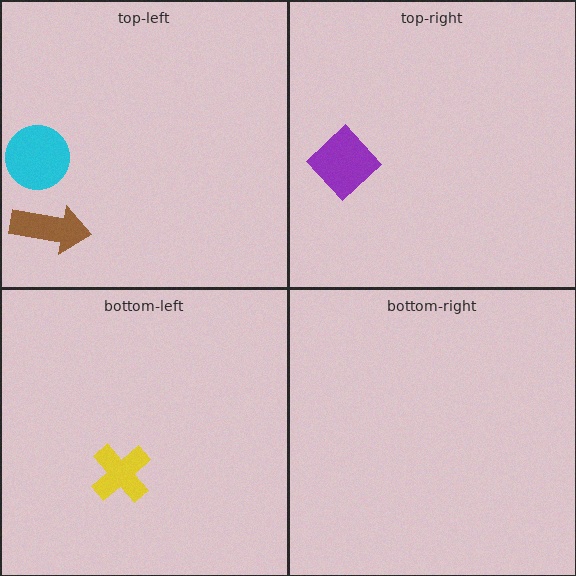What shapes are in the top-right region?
The purple diamond.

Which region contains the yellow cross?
The bottom-left region.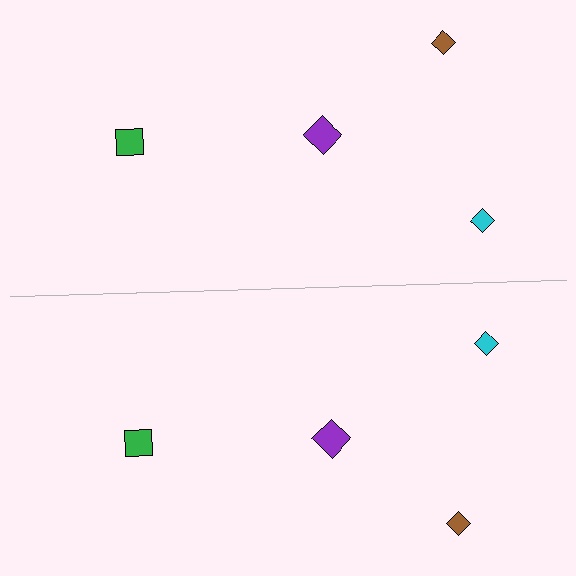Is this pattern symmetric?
Yes, this pattern has bilateral (reflection) symmetry.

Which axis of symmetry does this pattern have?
The pattern has a horizontal axis of symmetry running through the center of the image.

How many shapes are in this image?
There are 8 shapes in this image.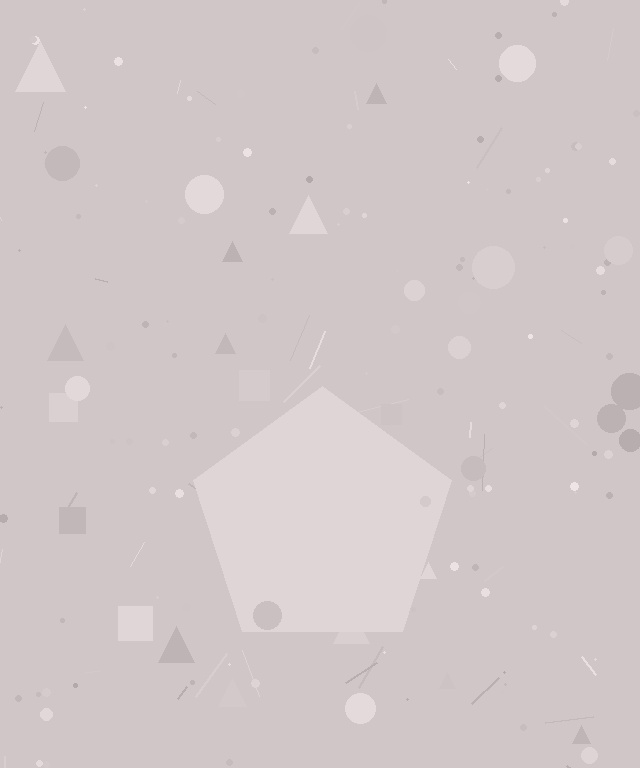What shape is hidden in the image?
A pentagon is hidden in the image.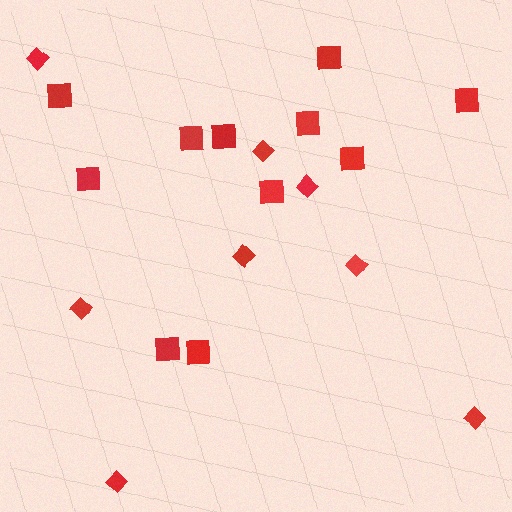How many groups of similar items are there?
There are 2 groups: one group of diamonds (8) and one group of squares (11).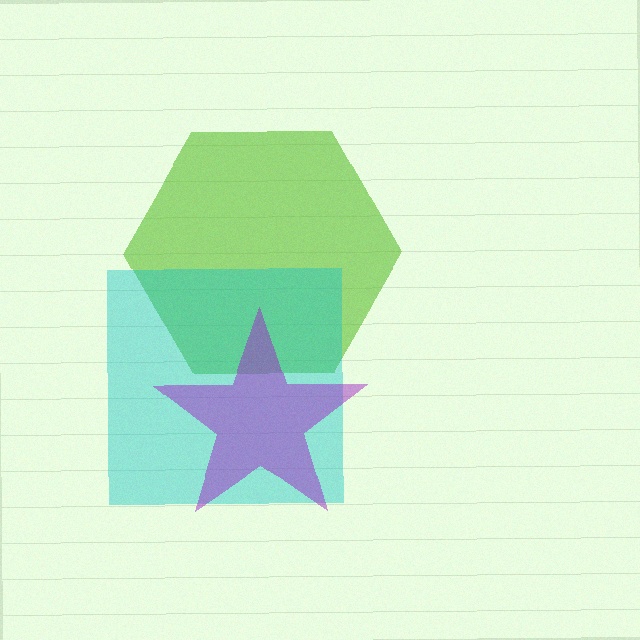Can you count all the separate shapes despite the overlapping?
Yes, there are 3 separate shapes.